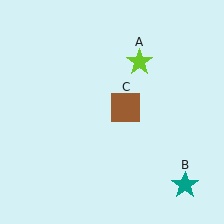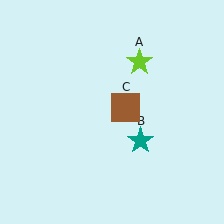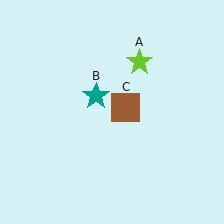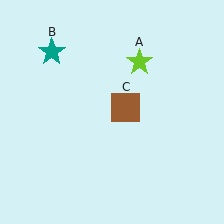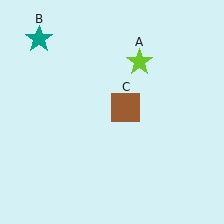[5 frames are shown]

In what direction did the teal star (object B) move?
The teal star (object B) moved up and to the left.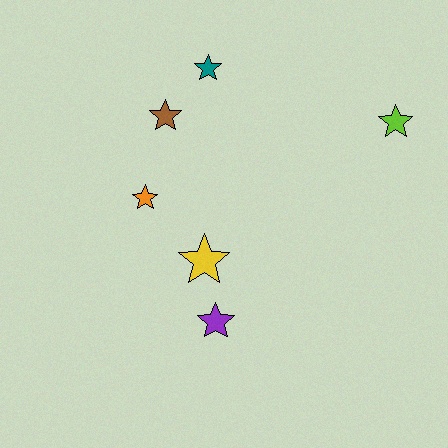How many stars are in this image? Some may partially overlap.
There are 6 stars.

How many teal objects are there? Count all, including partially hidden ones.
There is 1 teal object.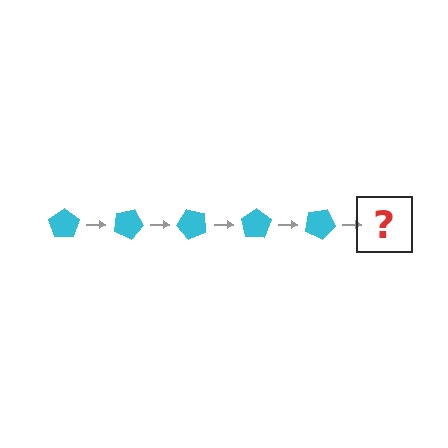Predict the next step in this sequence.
The next step is a cyan pentagon rotated 125 degrees.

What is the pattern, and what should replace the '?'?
The pattern is that the pentagon rotates 25 degrees each step. The '?' should be a cyan pentagon rotated 125 degrees.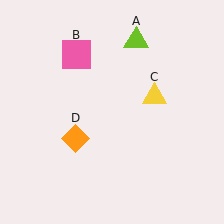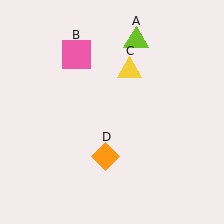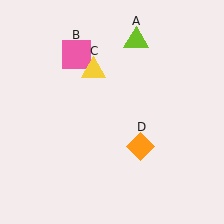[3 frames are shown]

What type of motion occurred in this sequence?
The yellow triangle (object C), orange diamond (object D) rotated counterclockwise around the center of the scene.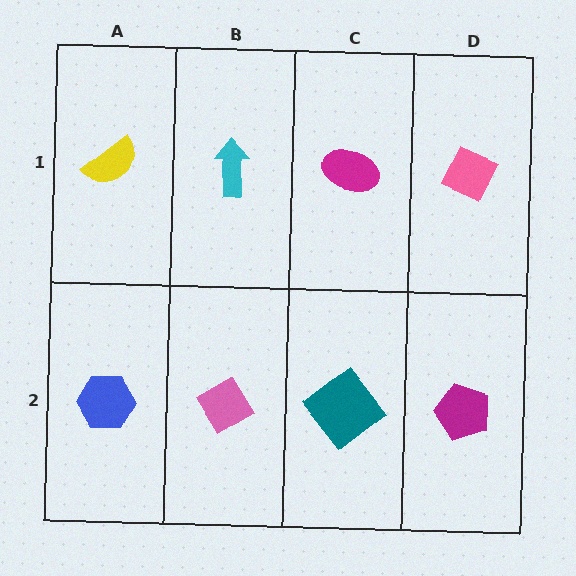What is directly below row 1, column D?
A magenta pentagon.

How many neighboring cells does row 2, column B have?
3.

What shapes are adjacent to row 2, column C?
A magenta ellipse (row 1, column C), a pink diamond (row 2, column B), a magenta pentagon (row 2, column D).